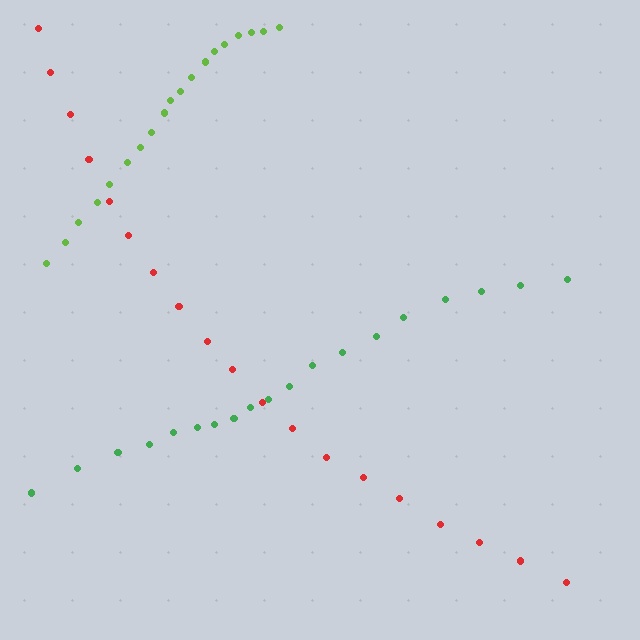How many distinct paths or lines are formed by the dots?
There are 3 distinct paths.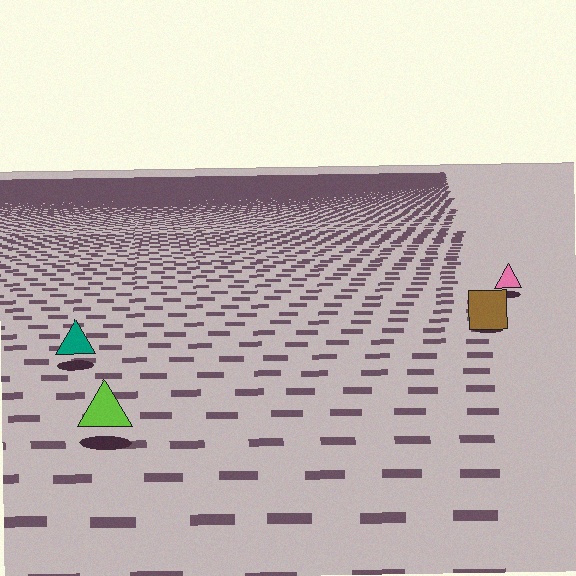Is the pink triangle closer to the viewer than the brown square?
No. The brown square is closer — you can tell from the texture gradient: the ground texture is coarser near it.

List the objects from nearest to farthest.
From nearest to farthest: the lime triangle, the teal triangle, the brown square, the pink triangle.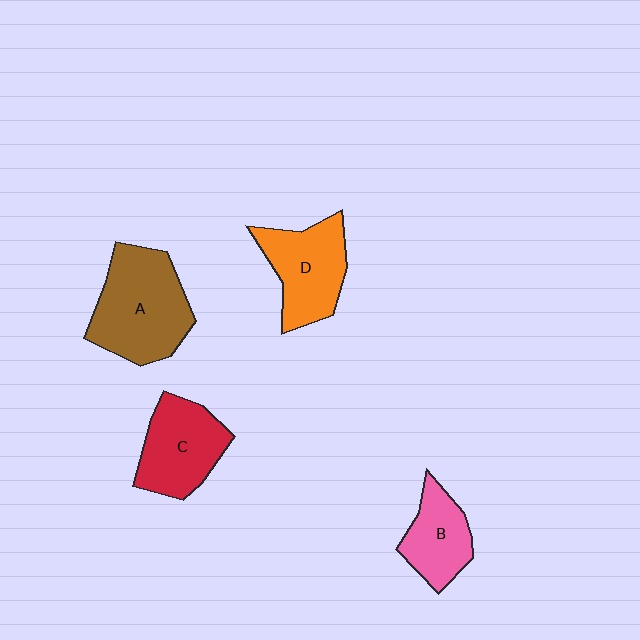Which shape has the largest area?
Shape A (brown).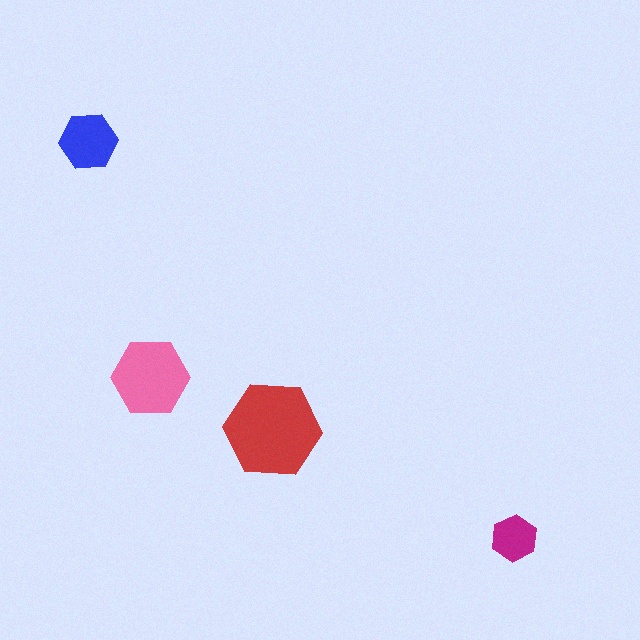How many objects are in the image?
There are 4 objects in the image.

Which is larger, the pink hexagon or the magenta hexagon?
The pink one.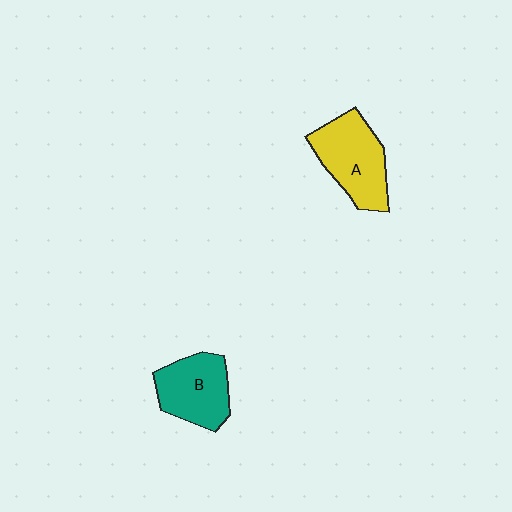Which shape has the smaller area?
Shape B (teal).